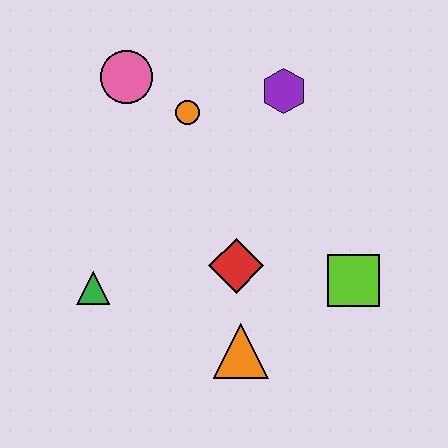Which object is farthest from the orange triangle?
The pink circle is farthest from the orange triangle.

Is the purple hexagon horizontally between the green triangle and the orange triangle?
No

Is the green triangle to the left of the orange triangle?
Yes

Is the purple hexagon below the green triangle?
No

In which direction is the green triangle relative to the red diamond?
The green triangle is to the left of the red diamond.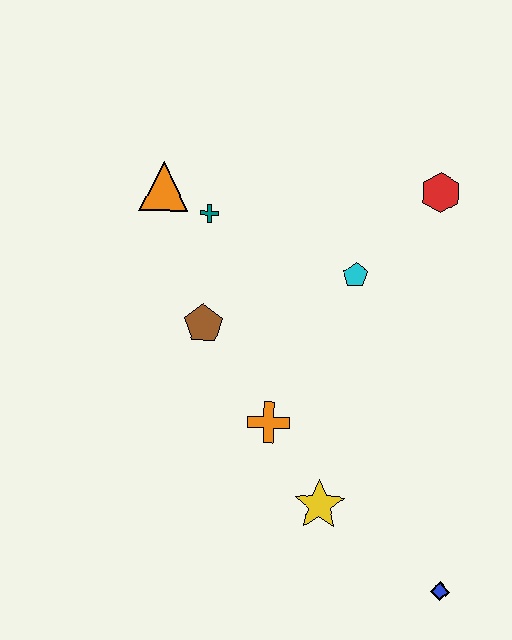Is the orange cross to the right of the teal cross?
Yes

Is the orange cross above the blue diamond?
Yes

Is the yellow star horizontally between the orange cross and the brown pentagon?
No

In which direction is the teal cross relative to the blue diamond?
The teal cross is above the blue diamond.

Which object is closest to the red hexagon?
The cyan pentagon is closest to the red hexagon.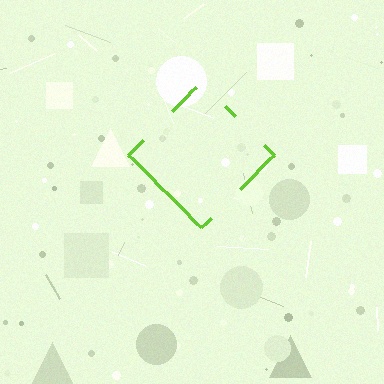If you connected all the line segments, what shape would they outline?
They would outline a diamond.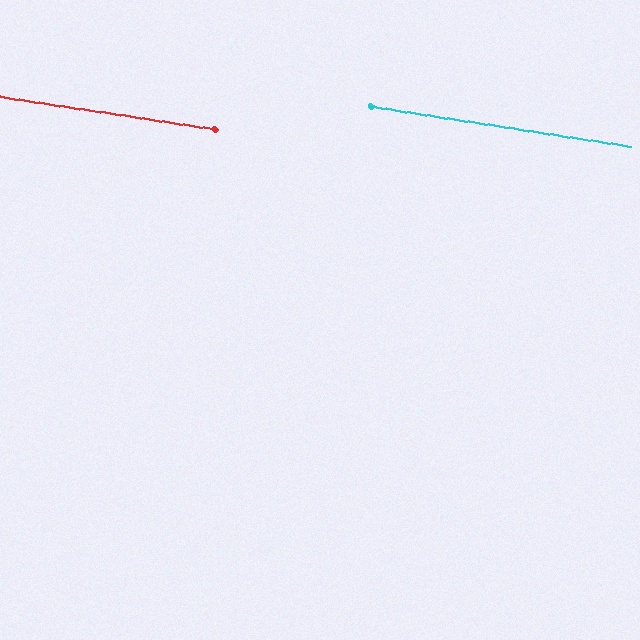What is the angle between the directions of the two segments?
Approximately 0 degrees.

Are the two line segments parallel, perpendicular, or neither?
Parallel — their directions differ by only 0.1°.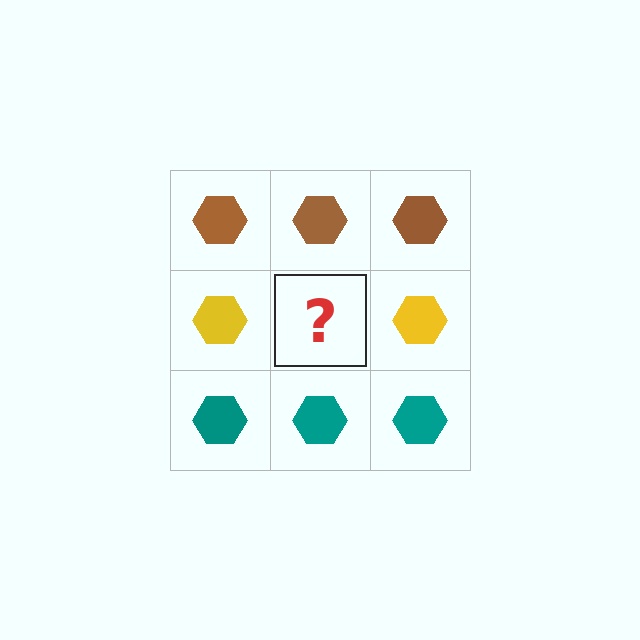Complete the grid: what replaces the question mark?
The question mark should be replaced with a yellow hexagon.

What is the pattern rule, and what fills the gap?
The rule is that each row has a consistent color. The gap should be filled with a yellow hexagon.